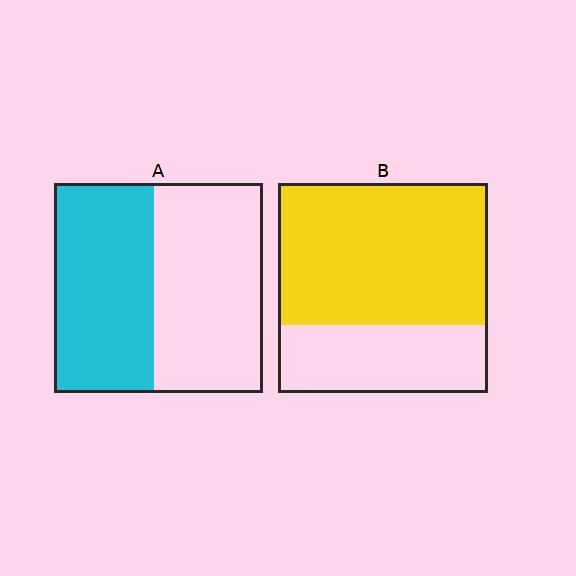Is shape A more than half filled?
Roughly half.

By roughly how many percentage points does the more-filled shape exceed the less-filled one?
By roughly 20 percentage points (B over A).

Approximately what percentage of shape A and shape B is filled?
A is approximately 50% and B is approximately 70%.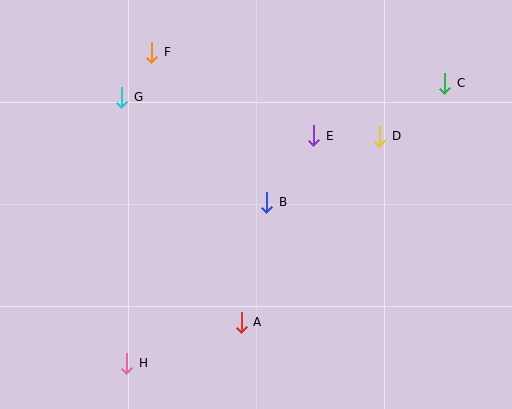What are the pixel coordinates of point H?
Point H is at (127, 363).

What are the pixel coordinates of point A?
Point A is at (241, 322).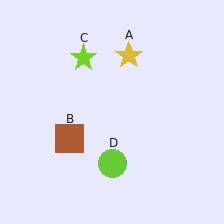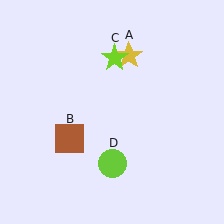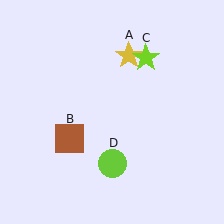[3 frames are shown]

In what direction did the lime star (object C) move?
The lime star (object C) moved right.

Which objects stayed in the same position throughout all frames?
Yellow star (object A) and brown square (object B) and lime circle (object D) remained stationary.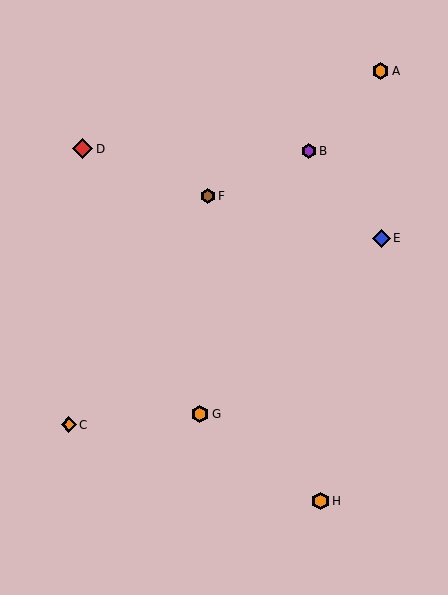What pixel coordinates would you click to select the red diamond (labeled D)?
Click at (83, 149) to select the red diamond D.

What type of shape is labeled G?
Shape G is an orange hexagon.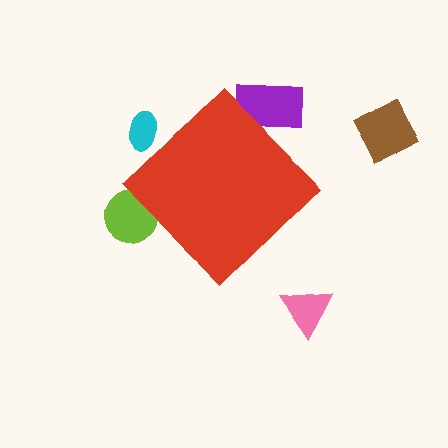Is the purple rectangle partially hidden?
Yes, the purple rectangle is partially hidden behind the red diamond.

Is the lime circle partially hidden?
Yes, the lime circle is partially hidden behind the red diamond.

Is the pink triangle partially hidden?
No, the pink triangle is fully visible.